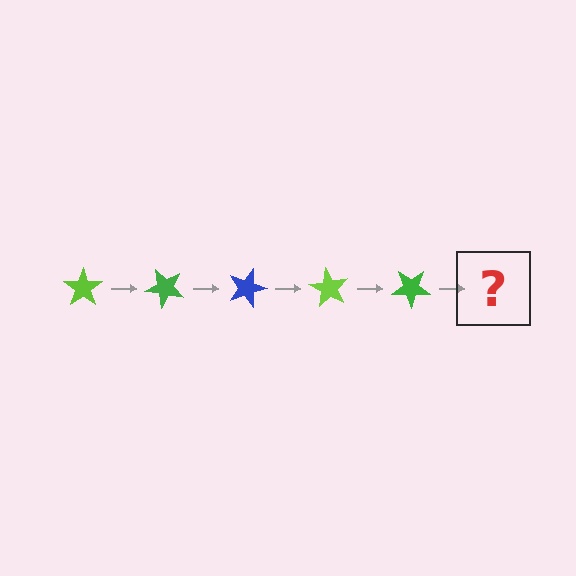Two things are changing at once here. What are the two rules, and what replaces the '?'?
The two rules are that it rotates 45 degrees each step and the color cycles through lime, green, and blue. The '?' should be a blue star, rotated 225 degrees from the start.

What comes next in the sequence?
The next element should be a blue star, rotated 225 degrees from the start.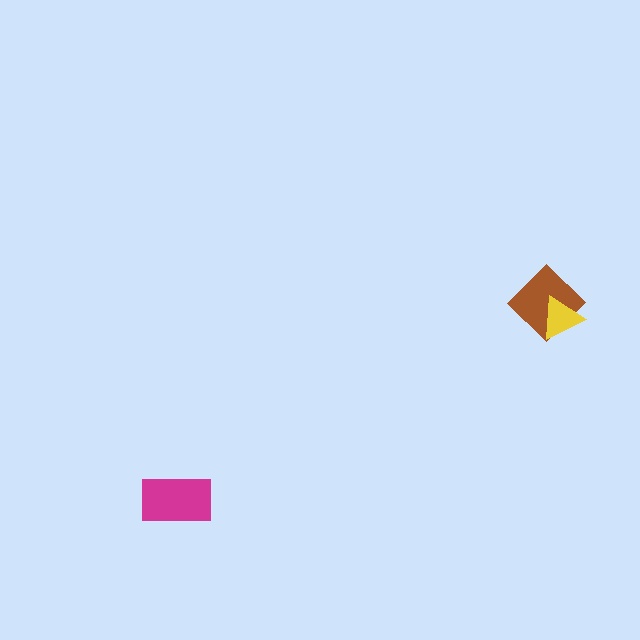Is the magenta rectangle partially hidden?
No, no other shape covers it.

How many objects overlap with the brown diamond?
1 object overlaps with the brown diamond.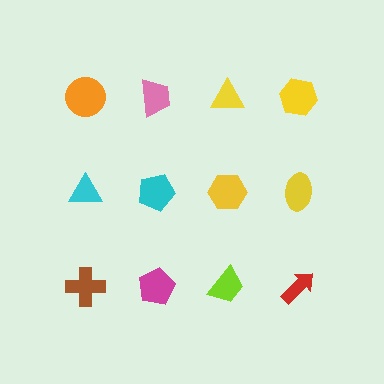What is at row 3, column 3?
A lime trapezoid.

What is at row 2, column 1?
A cyan triangle.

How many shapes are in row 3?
4 shapes.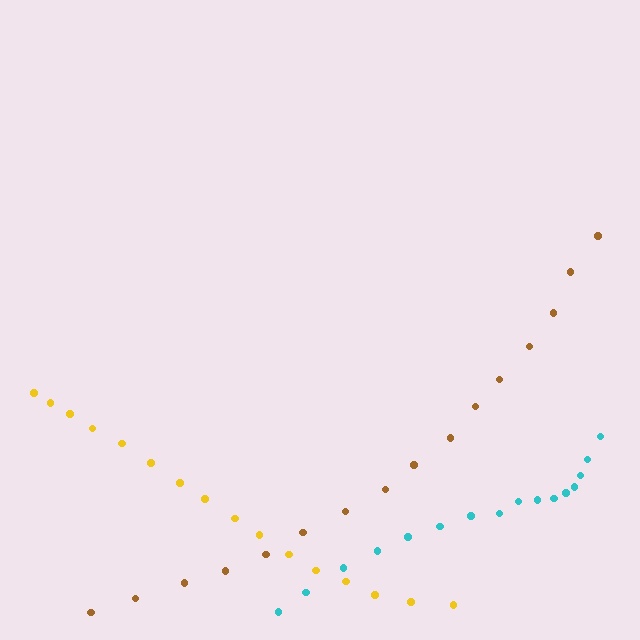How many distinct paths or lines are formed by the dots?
There are 3 distinct paths.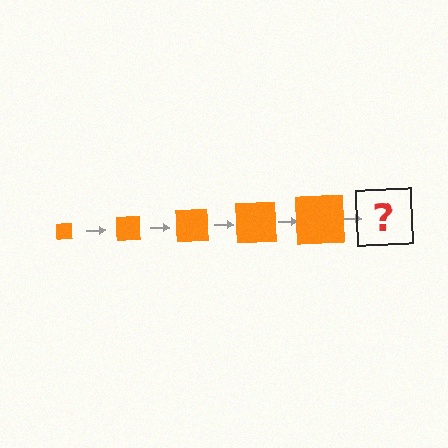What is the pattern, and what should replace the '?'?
The pattern is that the square gets progressively larger each step. The '?' should be an orange square, larger than the previous one.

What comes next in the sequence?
The next element should be an orange square, larger than the previous one.